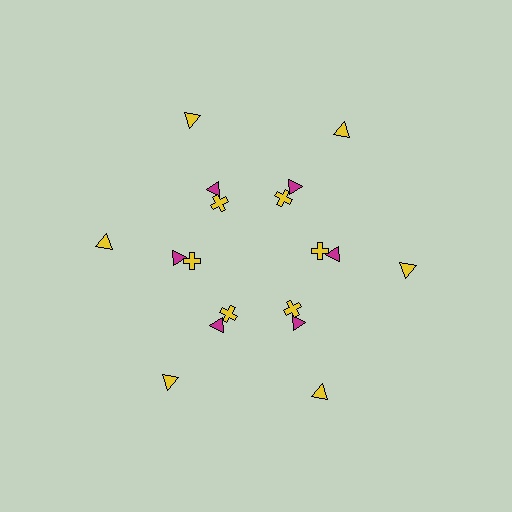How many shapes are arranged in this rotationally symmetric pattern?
There are 18 shapes, arranged in 6 groups of 3.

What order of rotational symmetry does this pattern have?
This pattern has 6-fold rotational symmetry.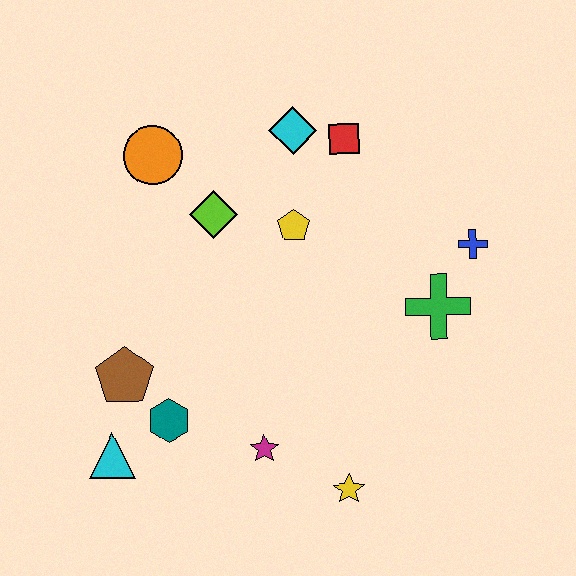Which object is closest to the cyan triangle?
The teal hexagon is closest to the cyan triangle.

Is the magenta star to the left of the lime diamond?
No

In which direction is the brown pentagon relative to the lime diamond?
The brown pentagon is below the lime diamond.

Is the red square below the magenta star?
No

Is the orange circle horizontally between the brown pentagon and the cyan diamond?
Yes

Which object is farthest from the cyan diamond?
The cyan triangle is farthest from the cyan diamond.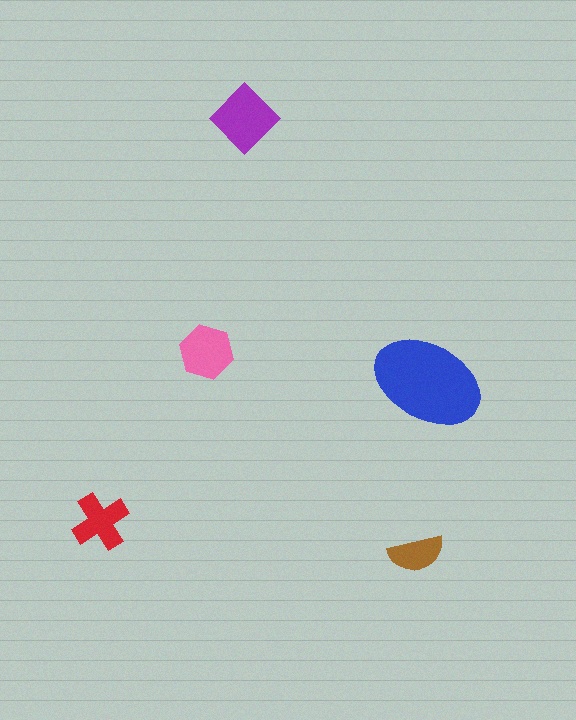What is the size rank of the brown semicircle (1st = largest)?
5th.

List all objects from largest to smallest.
The blue ellipse, the purple diamond, the pink hexagon, the red cross, the brown semicircle.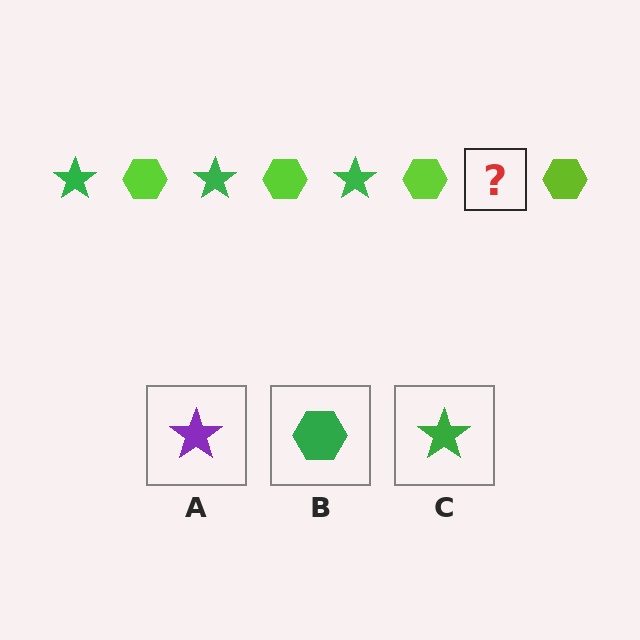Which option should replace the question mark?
Option C.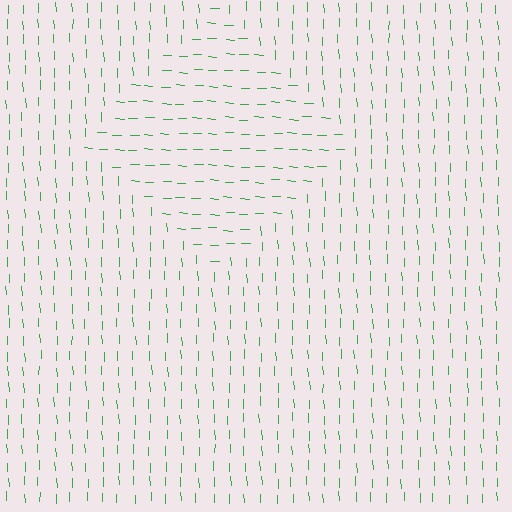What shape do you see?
I see a diamond.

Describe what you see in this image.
The image is filled with small green line segments. A diamond region in the image has lines oriented differently from the surrounding lines, creating a visible texture boundary.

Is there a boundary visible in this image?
Yes, there is a texture boundary formed by a change in line orientation.